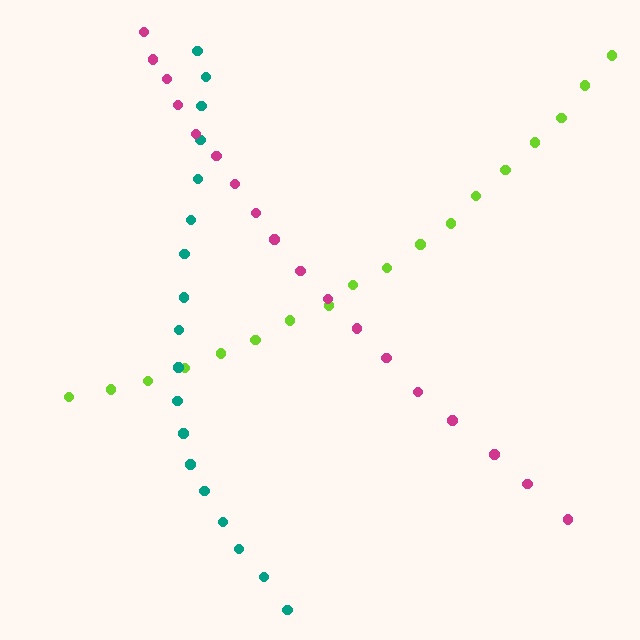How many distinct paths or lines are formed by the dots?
There are 3 distinct paths.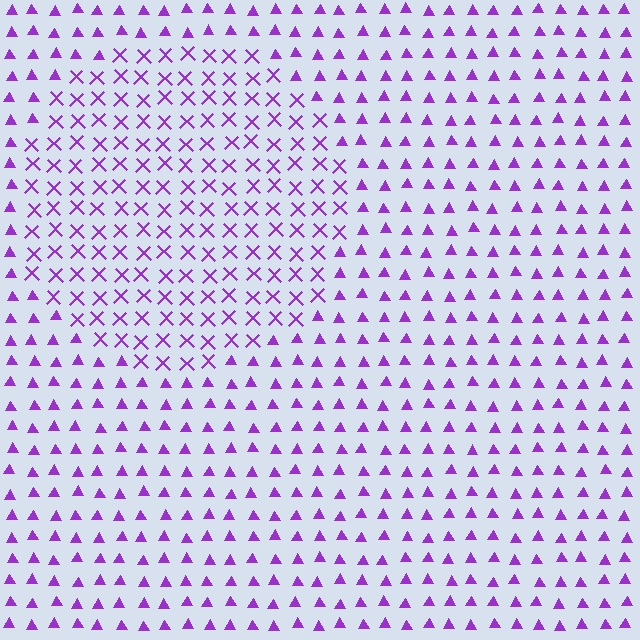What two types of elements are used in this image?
The image uses X marks inside the circle region and triangles outside it.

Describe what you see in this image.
The image is filled with small purple elements arranged in a uniform grid. A circle-shaped region contains X marks, while the surrounding area contains triangles. The boundary is defined purely by the change in element shape.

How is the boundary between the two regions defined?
The boundary is defined by a change in element shape: X marks inside vs. triangles outside. All elements share the same color and spacing.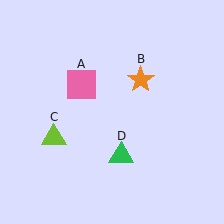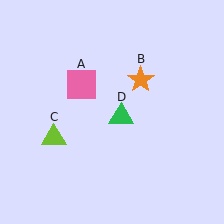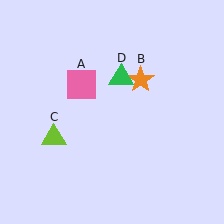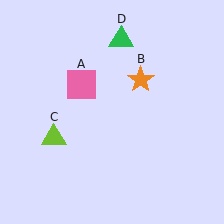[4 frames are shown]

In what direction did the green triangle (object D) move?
The green triangle (object D) moved up.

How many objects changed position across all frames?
1 object changed position: green triangle (object D).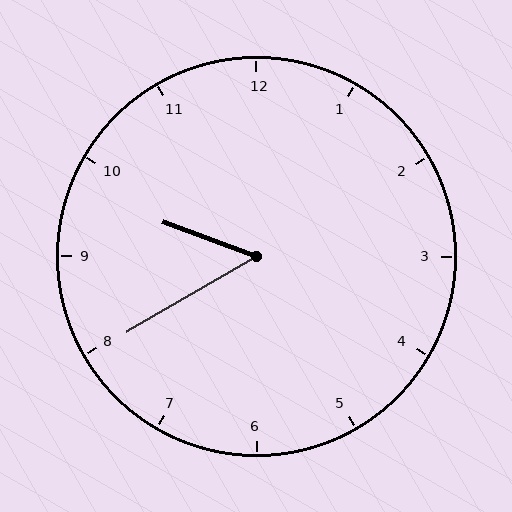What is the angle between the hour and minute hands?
Approximately 50 degrees.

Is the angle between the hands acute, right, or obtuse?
It is acute.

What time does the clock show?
9:40.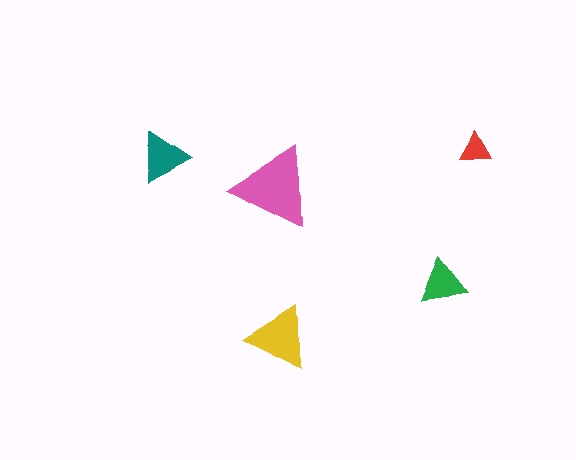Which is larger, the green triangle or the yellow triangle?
The yellow one.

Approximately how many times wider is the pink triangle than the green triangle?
About 2 times wider.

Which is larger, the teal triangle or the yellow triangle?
The yellow one.